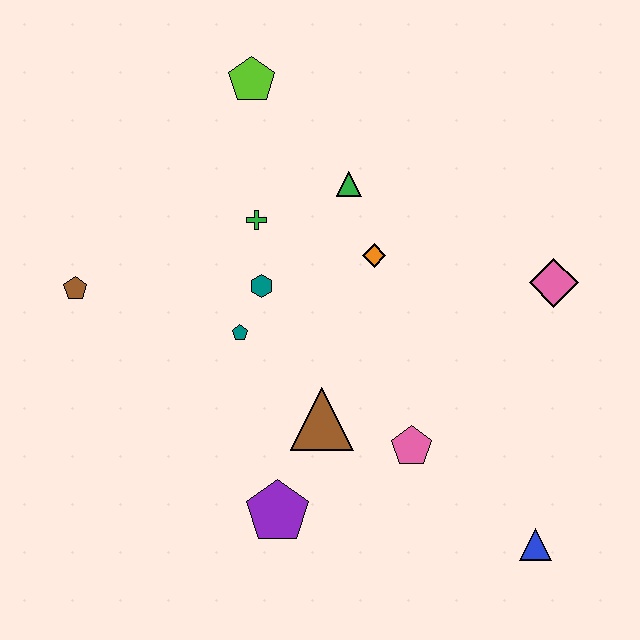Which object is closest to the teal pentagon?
The teal hexagon is closest to the teal pentagon.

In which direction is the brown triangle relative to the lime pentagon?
The brown triangle is below the lime pentagon.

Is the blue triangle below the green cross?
Yes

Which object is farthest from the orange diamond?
The blue triangle is farthest from the orange diamond.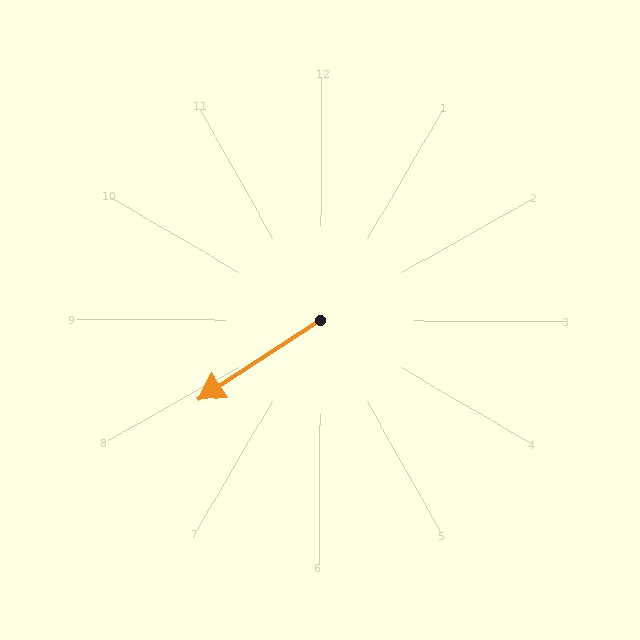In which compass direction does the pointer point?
Southwest.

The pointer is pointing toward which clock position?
Roughly 8 o'clock.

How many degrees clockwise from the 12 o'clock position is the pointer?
Approximately 237 degrees.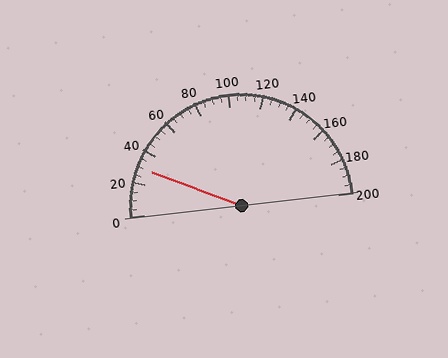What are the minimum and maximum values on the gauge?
The gauge ranges from 0 to 200.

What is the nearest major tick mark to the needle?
The nearest major tick mark is 40.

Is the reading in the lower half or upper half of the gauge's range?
The reading is in the lower half of the range (0 to 200).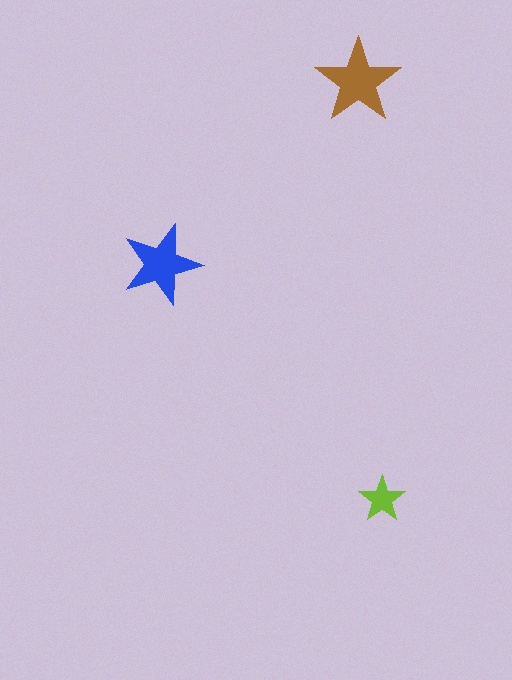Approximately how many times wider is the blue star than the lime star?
About 1.5 times wider.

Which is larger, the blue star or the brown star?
The brown one.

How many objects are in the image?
There are 3 objects in the image.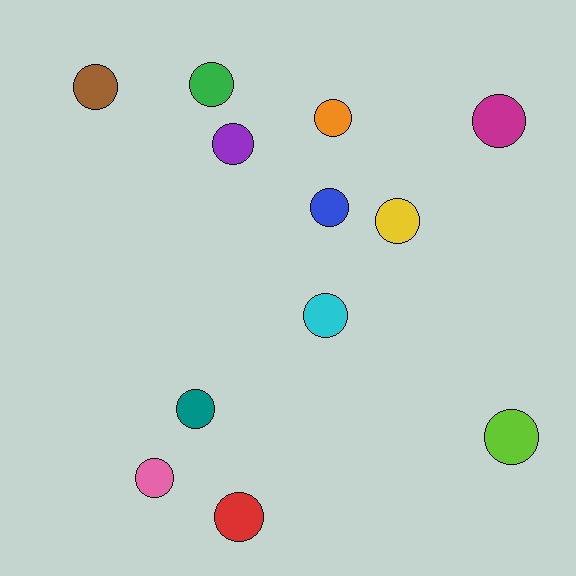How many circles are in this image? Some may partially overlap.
There are 12 circles.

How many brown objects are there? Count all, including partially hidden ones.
There is 1 brown object.